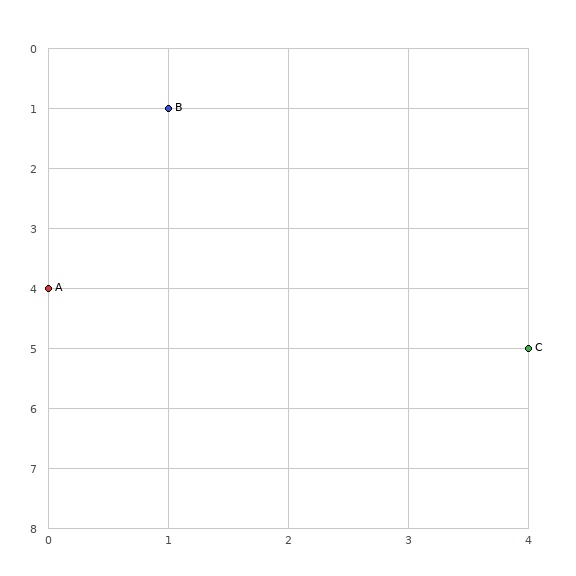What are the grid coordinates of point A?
Point A is at grid coordinates (0, 4).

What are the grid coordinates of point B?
Point B is at grid coordinates (1, 1).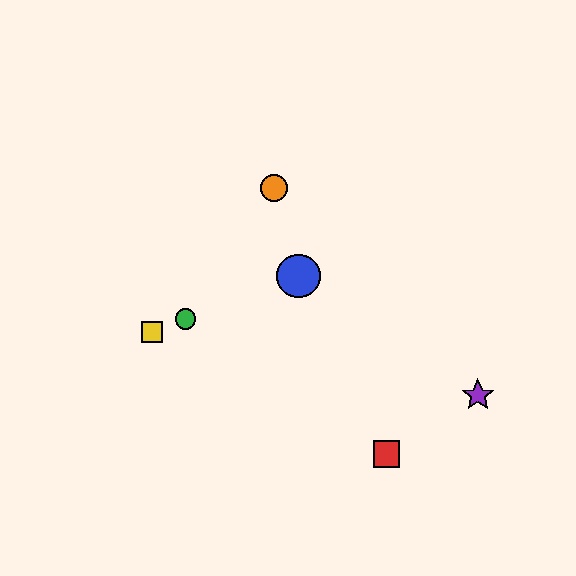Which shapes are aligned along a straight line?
The blue circle, the green circle, the yellow square are aligned along a straight line.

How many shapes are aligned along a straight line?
3 shapes (the blue circle, the green circle, the yellow square) are aligned along a straight line.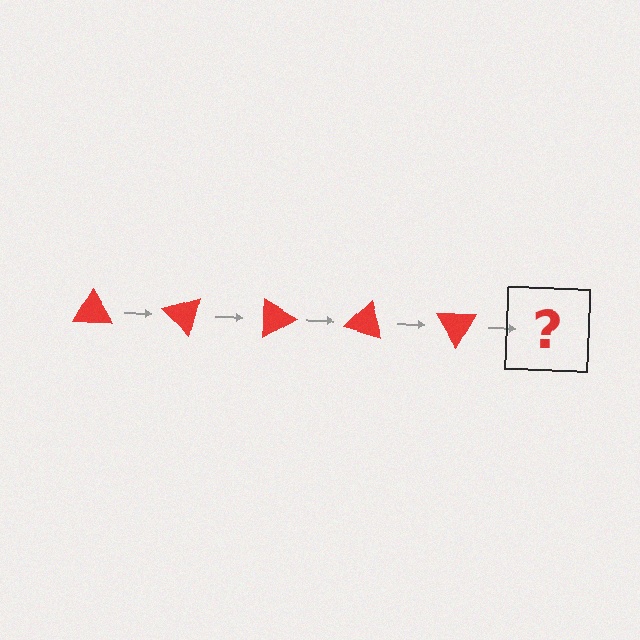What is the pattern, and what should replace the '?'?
The pattern is that the triangle rotates 45 degrees each step. The '?' should be a red triangle rotated 225 degrees.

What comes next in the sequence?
The next element should be a red triangle rotated 225 degrees.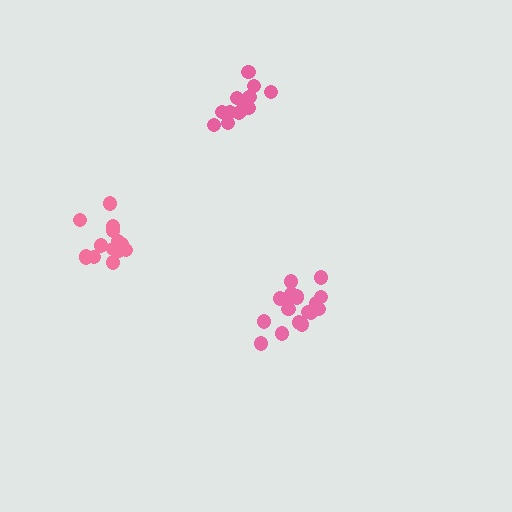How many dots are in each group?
Group 1: 19 dots, Group 2: 13 dots, Group 3: 14 dots (46 total).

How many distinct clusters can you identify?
There are 3 distinct clusters.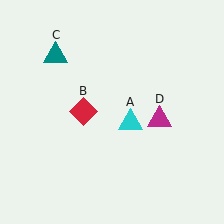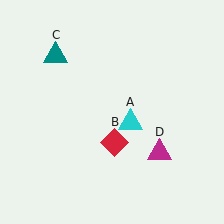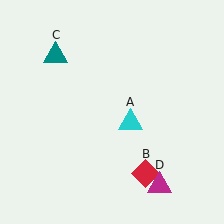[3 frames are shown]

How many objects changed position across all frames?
2 objects changed position: red diamond (object B), magenta triangle (object D).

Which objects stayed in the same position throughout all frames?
Cyan triangle (object A) and teal triangle (object C) remained stationary.